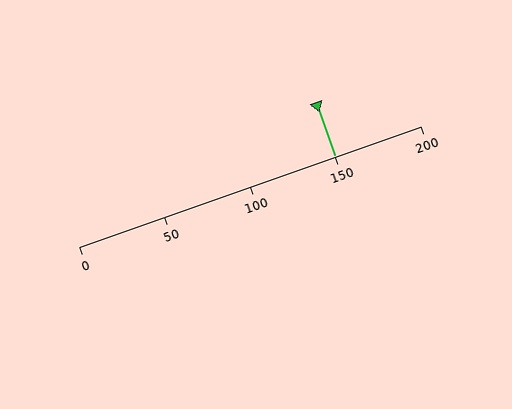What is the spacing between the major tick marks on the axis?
The major ticks are spaced 50 apart.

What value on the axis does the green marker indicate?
The marker indicates approximately 150.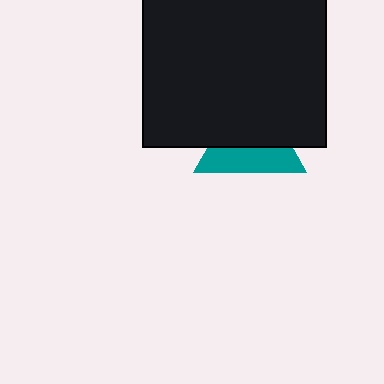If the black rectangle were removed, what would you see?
You would see the complete teal triangle.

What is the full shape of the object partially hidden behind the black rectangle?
The partially hidden object is a teal triangle.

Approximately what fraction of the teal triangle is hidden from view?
Roughly 55% of the teal triangle is hidden behind the black rectangle.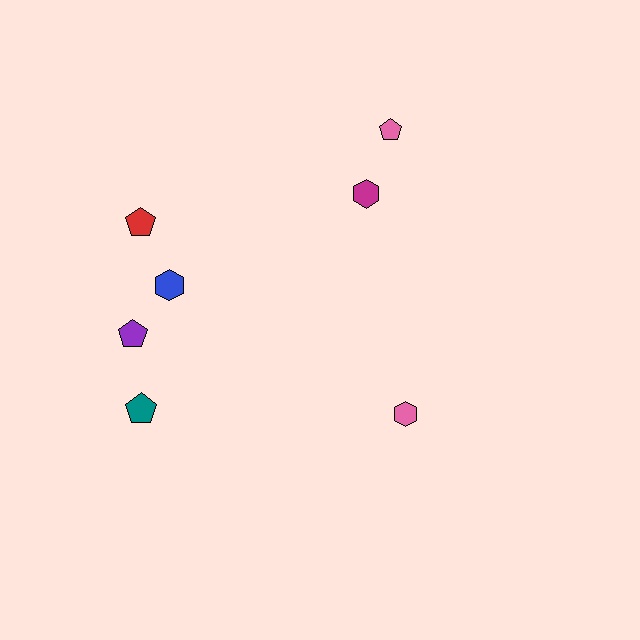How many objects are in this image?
There are 7 objects.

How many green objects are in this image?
There are no green objects.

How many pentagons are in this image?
There are 4 pentagons.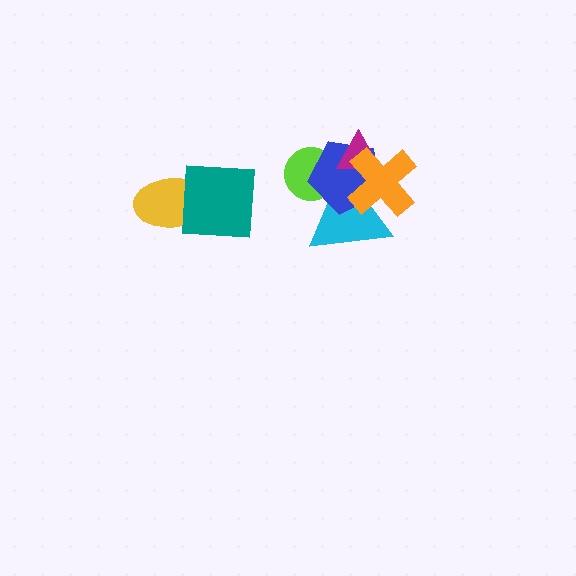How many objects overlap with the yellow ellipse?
1 object overlaps with the yellow ellipse.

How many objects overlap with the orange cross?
3 objects overlap with the orange cross.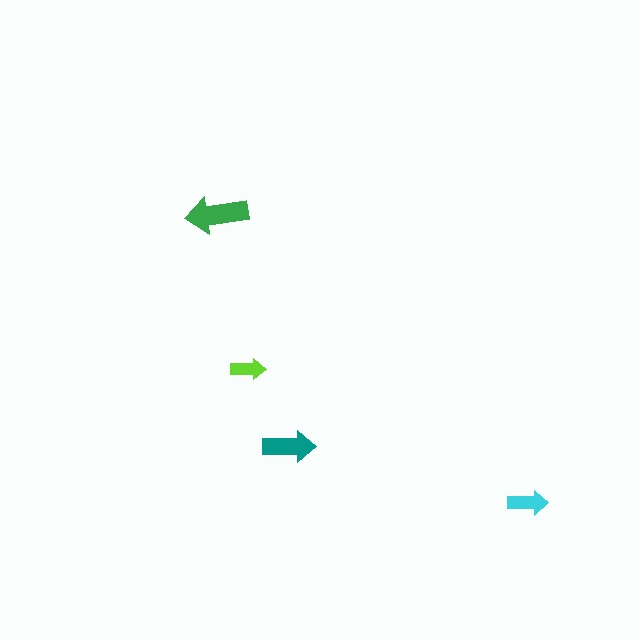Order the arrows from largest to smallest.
the green one, the teal one, the cyan one, the lime one.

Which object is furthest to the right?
The cyan arrow is rightmost.